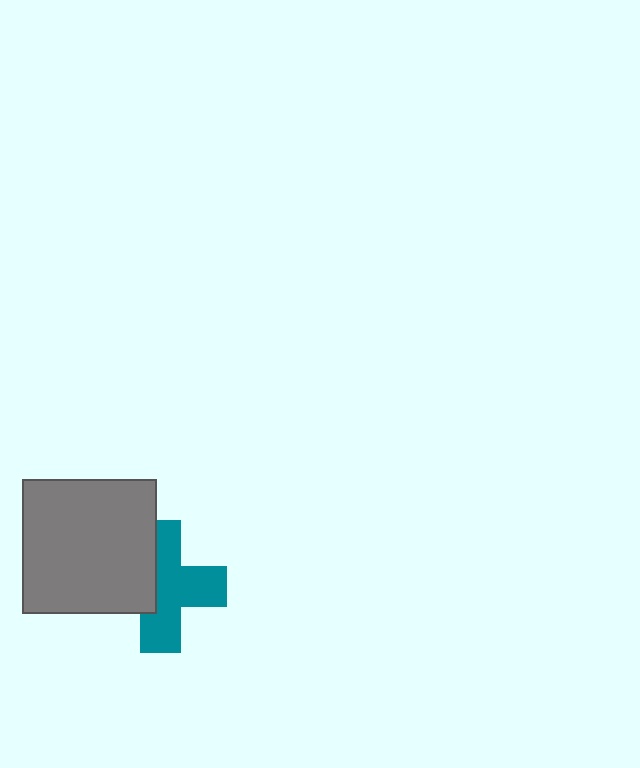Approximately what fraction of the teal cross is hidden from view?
Roughly 38% of the teal cross is hidden behind the gray square.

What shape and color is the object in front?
The object in front is a gray square.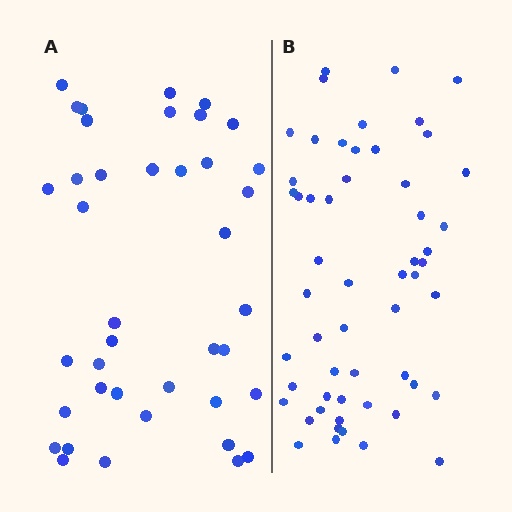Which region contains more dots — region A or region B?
Region B (the right region) has more dots.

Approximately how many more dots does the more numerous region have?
Region B has approximately 15 more dots than region A.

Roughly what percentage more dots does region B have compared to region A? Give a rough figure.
About 40% more.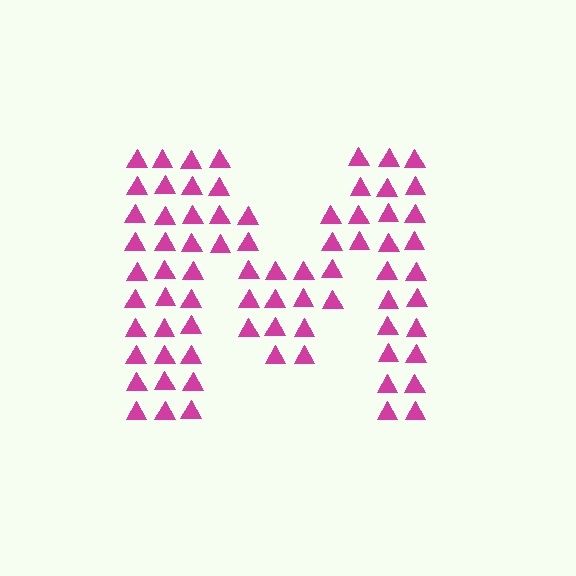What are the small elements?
The small elements are triangles.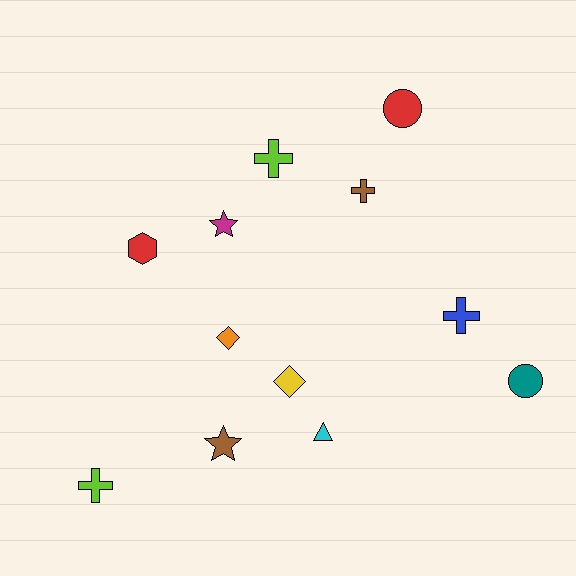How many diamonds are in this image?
There are 2 diamonds.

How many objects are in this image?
There are 12 objects.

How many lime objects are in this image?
There are 2 lime objects.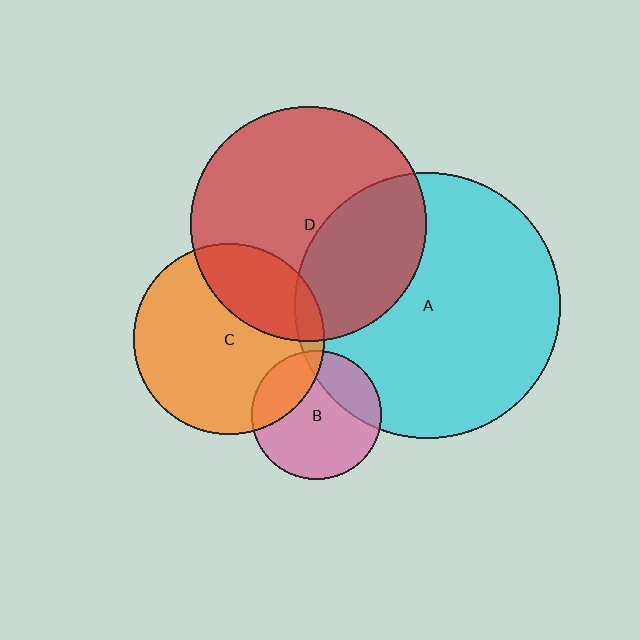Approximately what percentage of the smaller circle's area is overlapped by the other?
Approximately 25%.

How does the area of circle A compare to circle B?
Approximately 4.2 times.